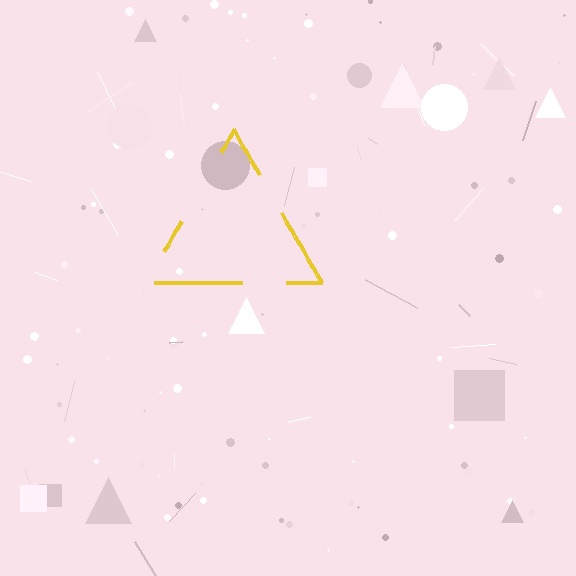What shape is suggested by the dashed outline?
The dashed outline suggests a triangle.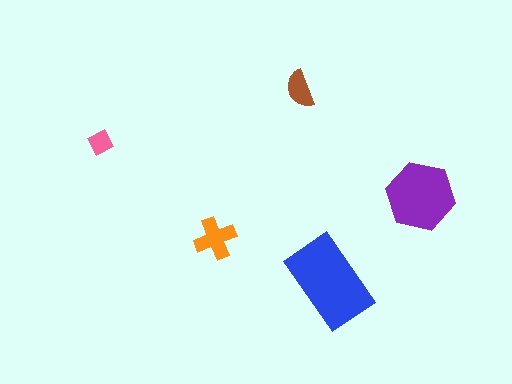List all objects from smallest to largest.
The pink diamond, the brown semicircle, the orange cross, the purple hexagon, the blue rectangle.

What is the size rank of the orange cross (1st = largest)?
3rd.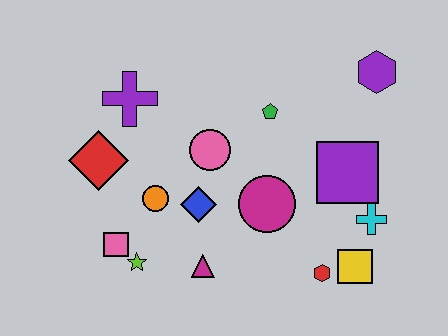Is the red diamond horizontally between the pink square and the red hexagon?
No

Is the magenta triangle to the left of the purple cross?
No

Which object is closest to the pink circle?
The blue diamond is closest to the pink circle.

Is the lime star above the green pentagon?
No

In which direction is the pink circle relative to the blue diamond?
The pink circle is above the blue diamond.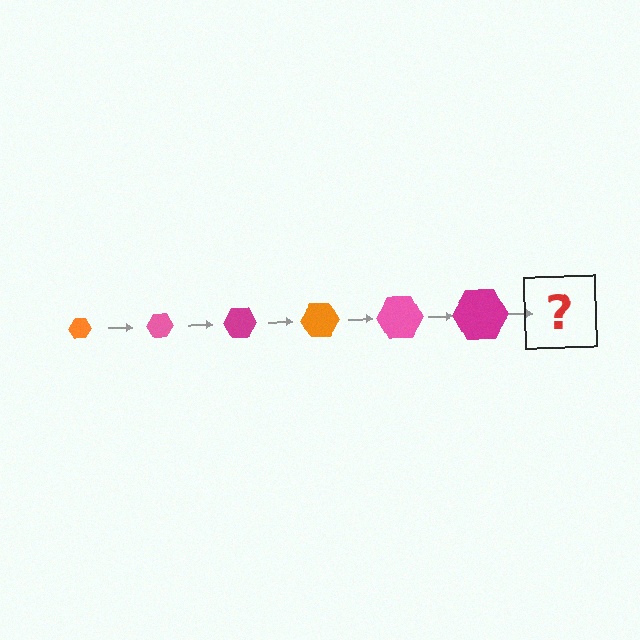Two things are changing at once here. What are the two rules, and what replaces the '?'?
The two rules are that the hexagon grows larger each step and the color cycles through orange, pink, and magenta. The '?' should be an orange hexagon, larger than the previous one.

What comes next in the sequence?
The next element should be an orange hexagon, larger than the previous one.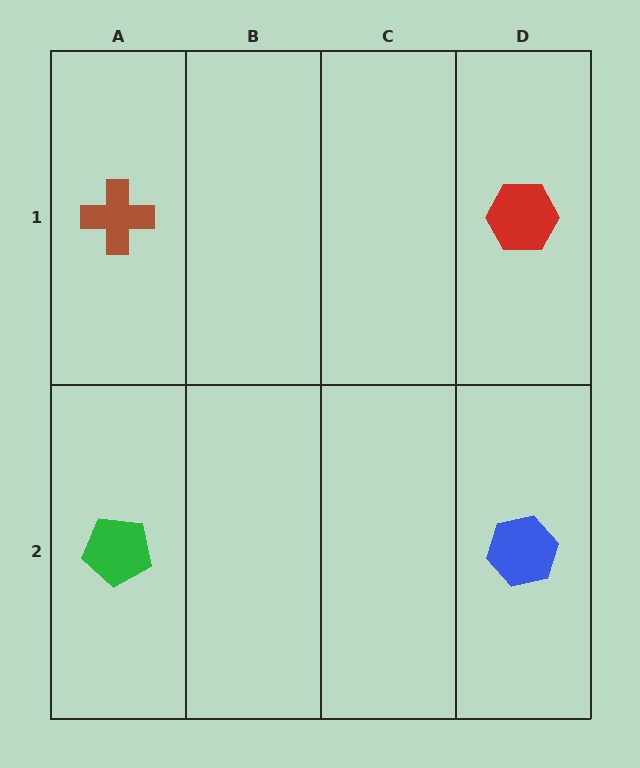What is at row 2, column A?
A green pentagon.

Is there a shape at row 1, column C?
No, that cell is empty.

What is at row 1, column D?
A red hexagon.